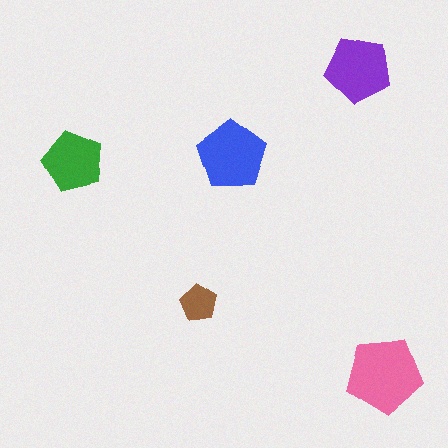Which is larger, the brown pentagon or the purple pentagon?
The purple one.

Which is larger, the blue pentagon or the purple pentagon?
The blue one.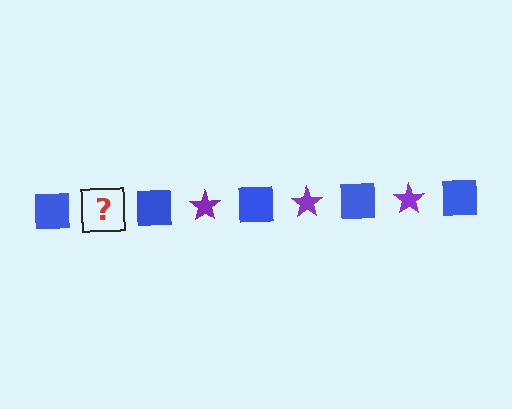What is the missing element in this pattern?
The missing element is a purple star.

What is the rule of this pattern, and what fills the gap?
The rule is that the pattern alternates between blue square and purple star. The gap should be filled with a purple star.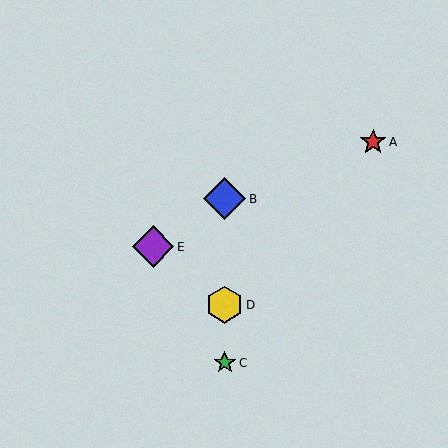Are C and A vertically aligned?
No, C is at x≈225 and A is at x≈373.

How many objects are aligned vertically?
3 objects (B, C, D) are aligned vertically.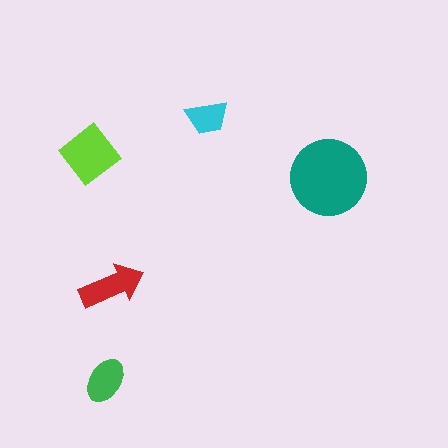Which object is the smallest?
The cyan trapezoid.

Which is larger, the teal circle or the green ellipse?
The teal circle.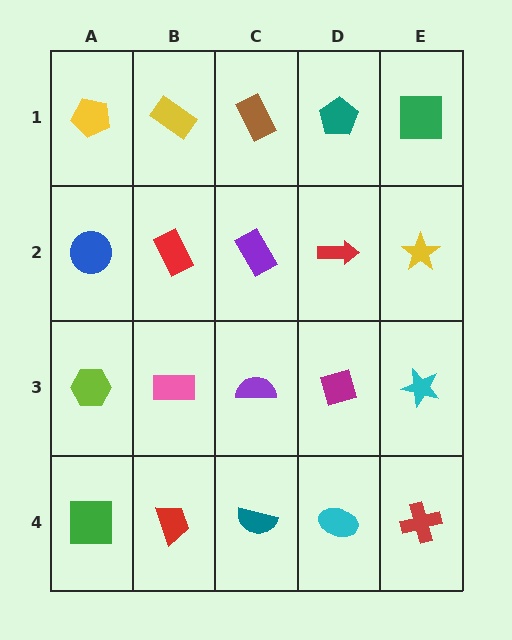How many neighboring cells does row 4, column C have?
3.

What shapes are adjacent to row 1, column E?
A yellow star (row 2, column E), a teal pentagon (row 1, column D).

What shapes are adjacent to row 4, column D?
A magenta diamond (row 3, column D), a teal semicircle (row 4, column C), a red cross (row 4, column E).